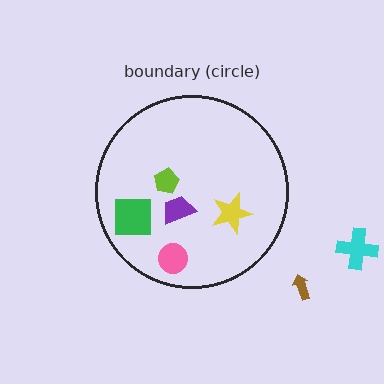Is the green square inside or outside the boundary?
Inside.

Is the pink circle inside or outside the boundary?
Inside.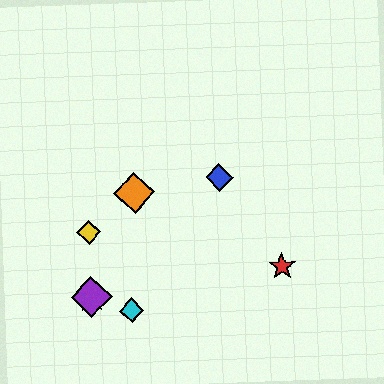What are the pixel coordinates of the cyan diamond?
The cyan diamond is at (132, 311).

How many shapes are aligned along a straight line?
3 shapes (the blue diamond, the green star, the purple diamond) are aligned along a straight line.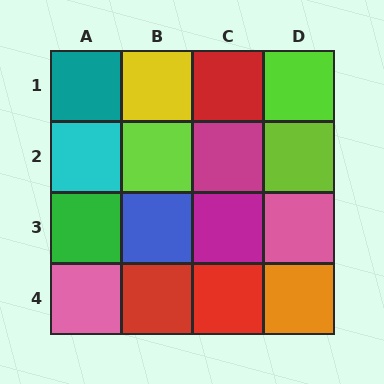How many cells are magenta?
2 cells are magenta.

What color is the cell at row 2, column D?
Lime.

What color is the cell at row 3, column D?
Pink.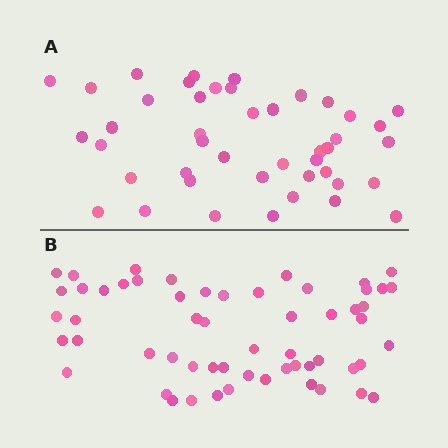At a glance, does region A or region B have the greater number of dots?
Region B (the bottom region) has more dots.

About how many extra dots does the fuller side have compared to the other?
Region B has approximately 15 more dots than region A.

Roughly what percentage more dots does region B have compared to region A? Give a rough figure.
About 30% more.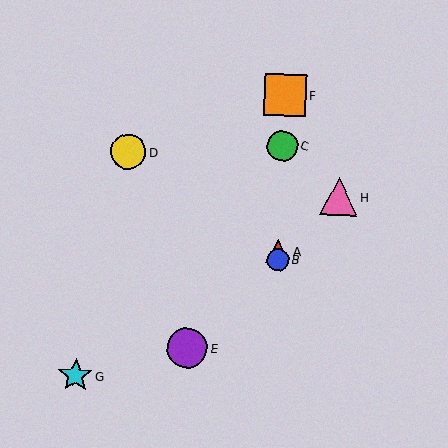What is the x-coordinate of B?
Object B is at x≈278.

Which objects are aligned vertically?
Objects A, B, C, F are aligned vertically.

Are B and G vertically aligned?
No, B is at x≈278 and G is at x≈75.